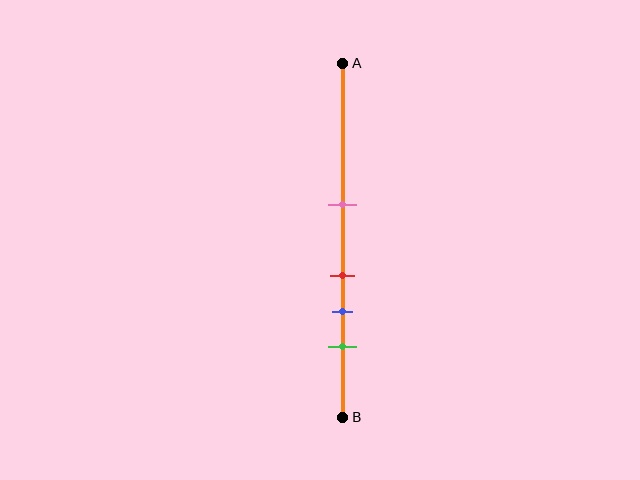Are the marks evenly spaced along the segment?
No, the marks are not evenly spaced.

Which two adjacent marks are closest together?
The red and blue marks are the closest adjacent pair.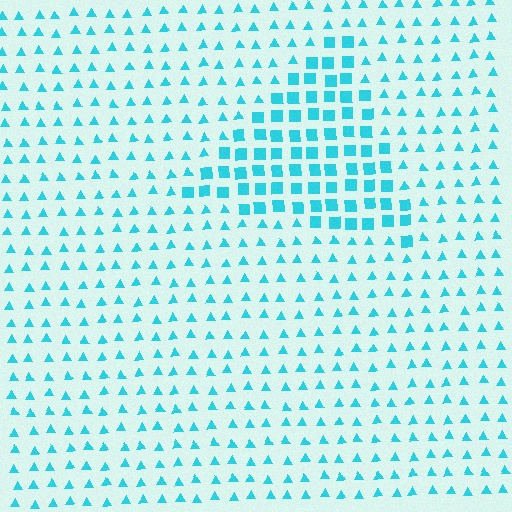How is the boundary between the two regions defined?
The boundary is defined by a change in element shape: squares inside vs. triangles outside. All elements share the same color and spacing.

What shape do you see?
I see a triangle.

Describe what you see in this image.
The image is filled with small cyan elements arranged in a uniform grid. A triangle-shaped region contains squares, while the surrounding area contains triangles. The boundary is defined purely by the change in element shape.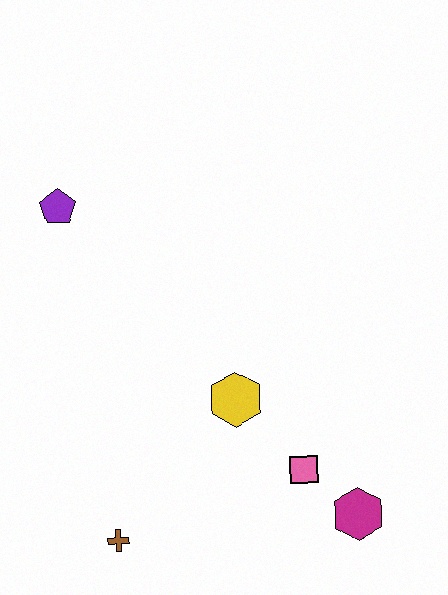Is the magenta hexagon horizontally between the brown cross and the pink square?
No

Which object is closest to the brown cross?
The yellow hexagon is closest to the brown cross.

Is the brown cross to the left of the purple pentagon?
No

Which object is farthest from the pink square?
The purple pentagon is farthest from the pink square.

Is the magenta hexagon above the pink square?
No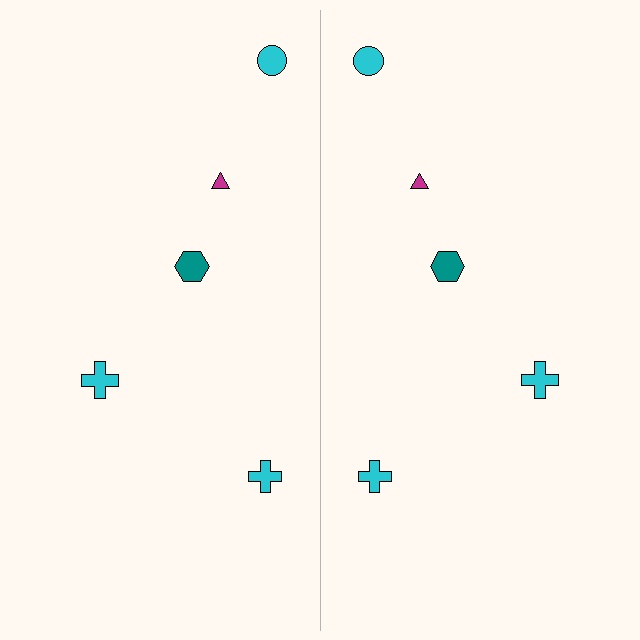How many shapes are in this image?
There are 10 shapes in this image.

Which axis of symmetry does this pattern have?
The pattern has a vertical axis of symmetry running through the center of the image.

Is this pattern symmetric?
Yes, this pattern has bilateral (reflection) symmetry.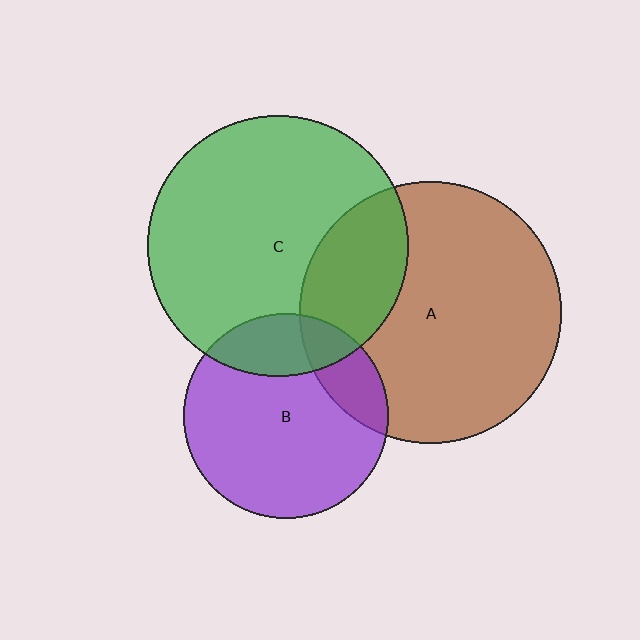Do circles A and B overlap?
Yes.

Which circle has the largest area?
Circle A (brown).